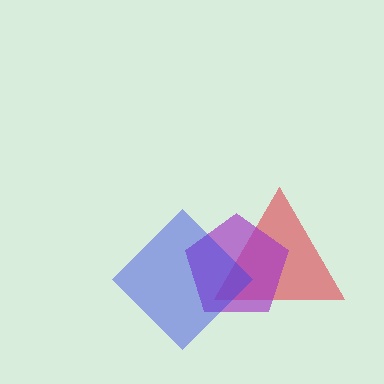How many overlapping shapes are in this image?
There are 3 overlapping shapes in the image.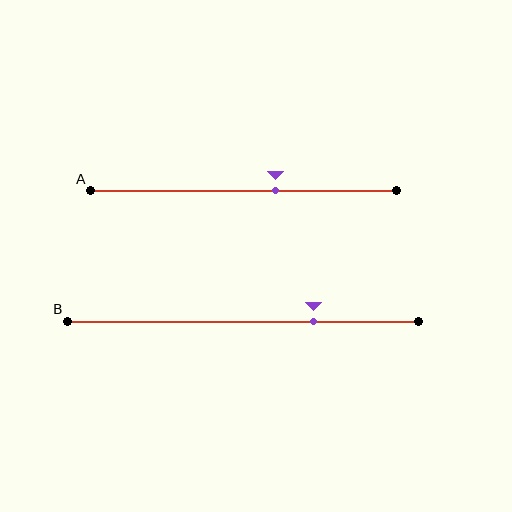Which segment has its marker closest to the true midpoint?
Segment A has its marker closest to the true midpoint.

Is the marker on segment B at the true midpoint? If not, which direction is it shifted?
No, the marker on segment B is shifted to the right by about 20% of the segment length.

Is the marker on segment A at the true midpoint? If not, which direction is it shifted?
No, the marker on segment A is shifted to the right by about 10% of the segment length.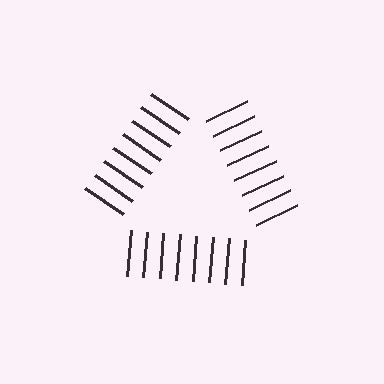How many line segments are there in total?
24 — 8 along each of the 3 edges.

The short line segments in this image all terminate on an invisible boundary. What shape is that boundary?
An illusory triangle — the line segments terminate on its edges but no continuous stroke is drawn.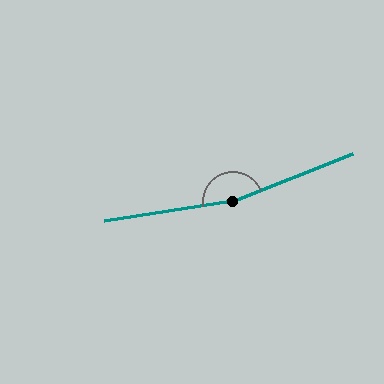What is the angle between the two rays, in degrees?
Approximately 167 degrees.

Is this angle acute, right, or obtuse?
It is obtuse.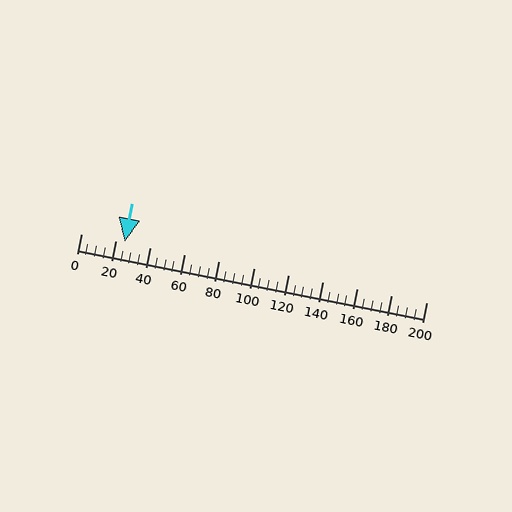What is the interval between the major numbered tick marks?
The major tick marks are spaced 20 units apart.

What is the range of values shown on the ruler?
The ruler shows values from 0 to 200.